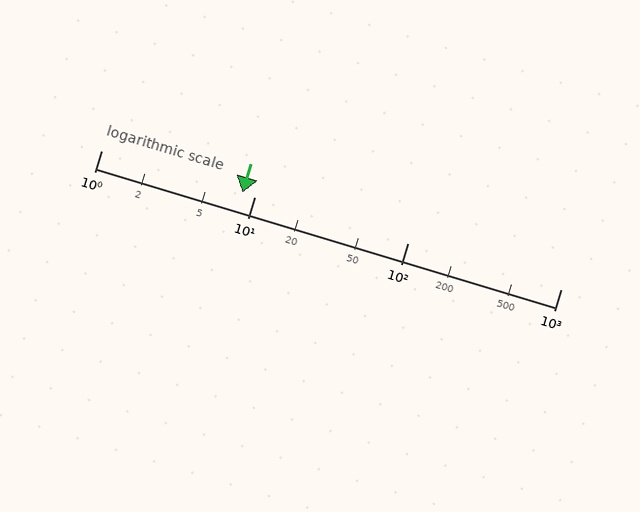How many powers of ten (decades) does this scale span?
The scale spans 3 decades, from 1 to 1000.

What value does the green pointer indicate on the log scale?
The pointer indicates approximately 8.3.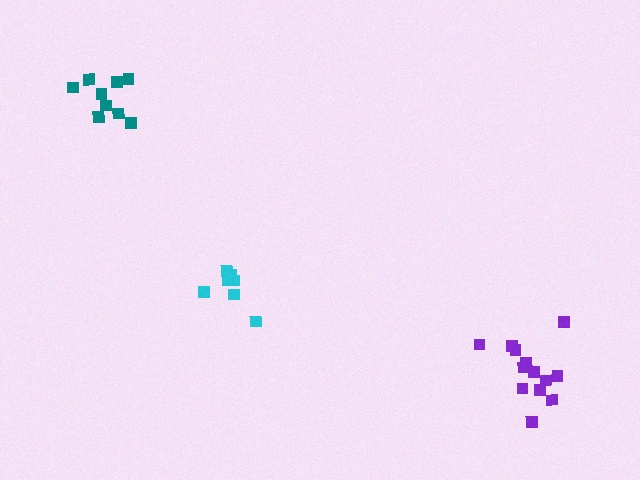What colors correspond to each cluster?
The clusters are colored: cyan, teal, purple.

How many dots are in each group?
Group 1: 7 dots, Group 2: 9 dots, Group 3: 13 dots (29 total).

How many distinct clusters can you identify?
There are 3 distinct clusters.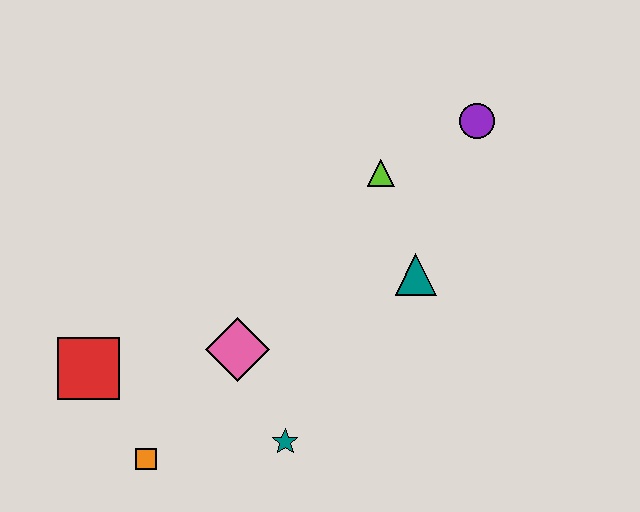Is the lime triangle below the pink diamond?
No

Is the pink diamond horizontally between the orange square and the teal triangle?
Yes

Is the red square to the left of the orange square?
Yes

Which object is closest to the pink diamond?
The teal star is closest to the pink diamond.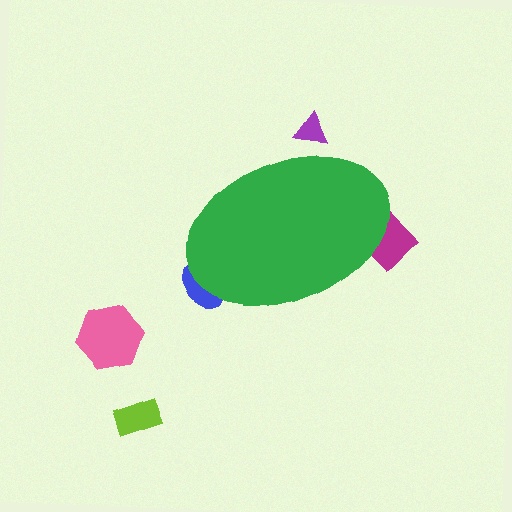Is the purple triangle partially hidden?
Yes, the purple triangle is partially hidden behind the green ellipse.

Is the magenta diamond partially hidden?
Yes, the magenta diamond is partially hidden behind the green ellipse.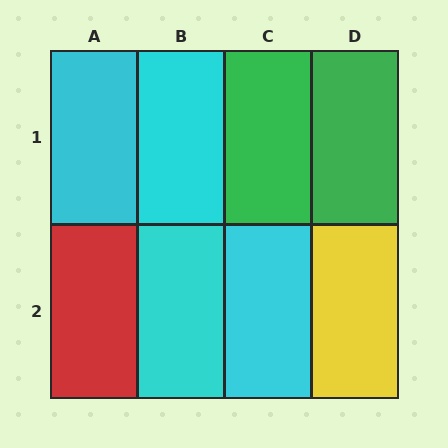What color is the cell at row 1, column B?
Cyan.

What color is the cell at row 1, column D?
Green.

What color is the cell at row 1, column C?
Green.